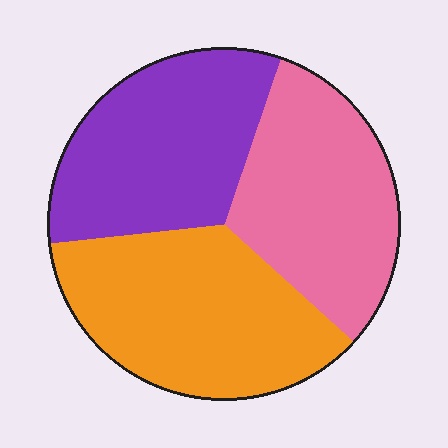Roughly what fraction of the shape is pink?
Pink covers 31% of the shape.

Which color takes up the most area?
Orange, at roughly 35%.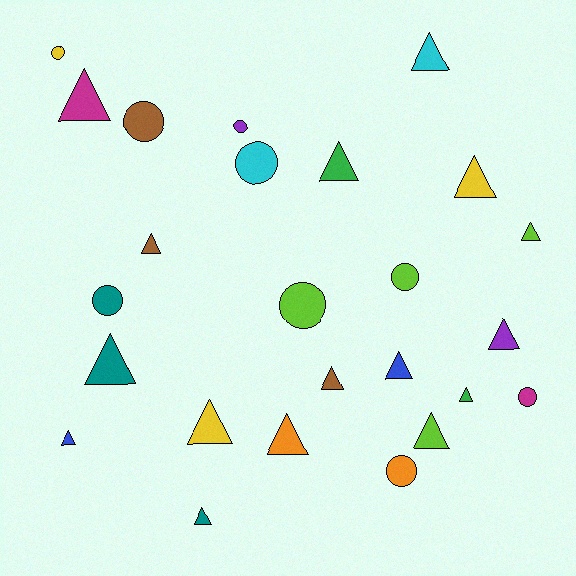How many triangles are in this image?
There are 16 triangles.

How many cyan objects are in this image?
There are 2 cyan objects.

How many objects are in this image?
There are 25 objects.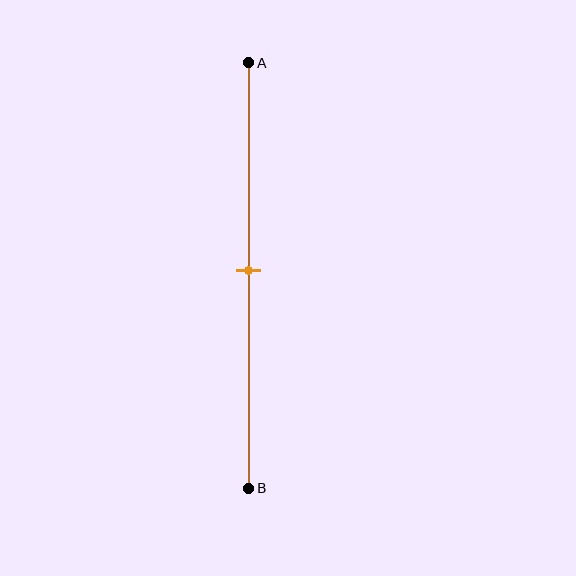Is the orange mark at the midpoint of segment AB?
Yes, the mark is approximately at the midpoint.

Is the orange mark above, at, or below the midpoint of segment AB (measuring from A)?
The orange mark is approximately at the midpoint of segment AB.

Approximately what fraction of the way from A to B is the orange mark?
The orange mark is approximately 50% of the way from A to B.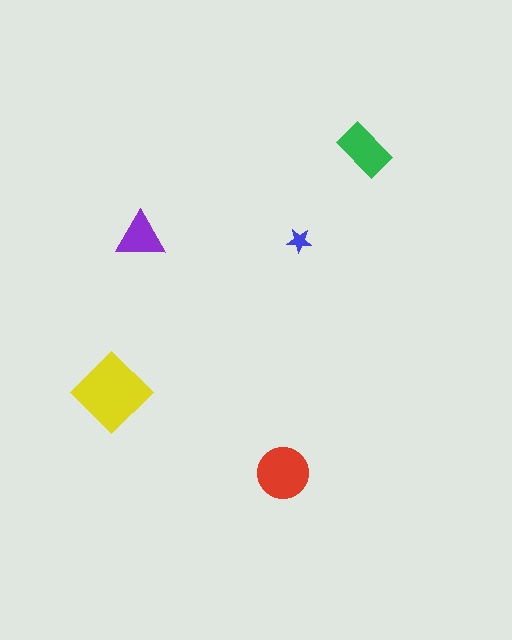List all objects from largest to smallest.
The yellow diamond, the red circle, the green rectangle, the purple triangle, the blue star.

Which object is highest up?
The green rectangle is topmost.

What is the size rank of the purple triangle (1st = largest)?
4th.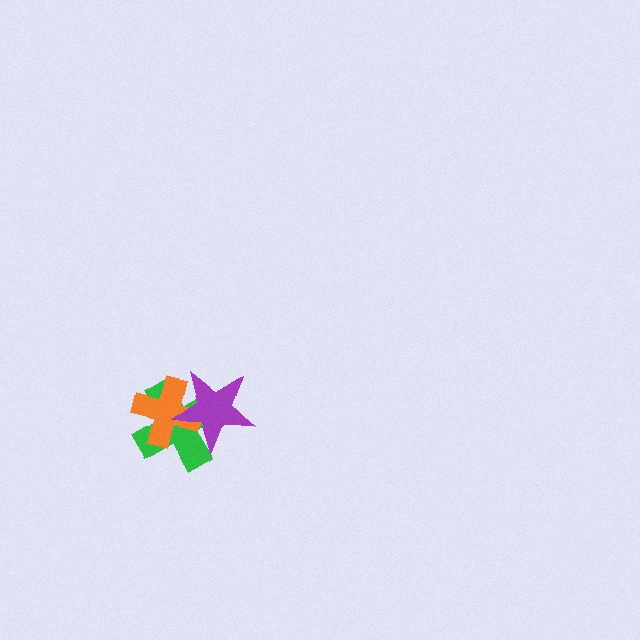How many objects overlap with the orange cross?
2 objects overlap with the orange cross.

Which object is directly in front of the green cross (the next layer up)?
The orange cross is directly in front of the green cross.